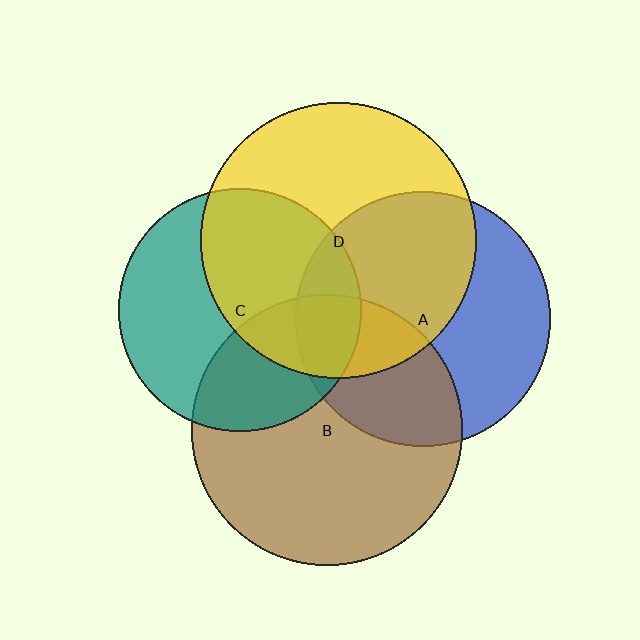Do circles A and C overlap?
Yes.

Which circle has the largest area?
Circle D (yellow).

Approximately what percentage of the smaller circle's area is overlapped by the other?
Approximately 15%.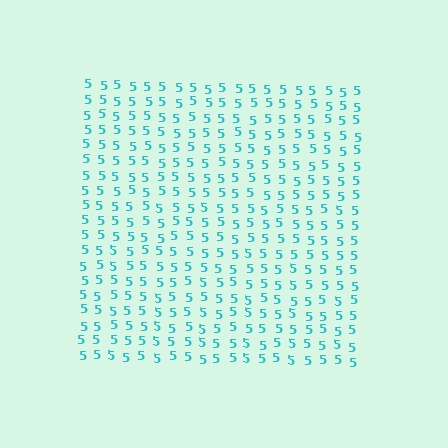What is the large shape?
The large shape is a square.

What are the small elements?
The small elements are digit 5's.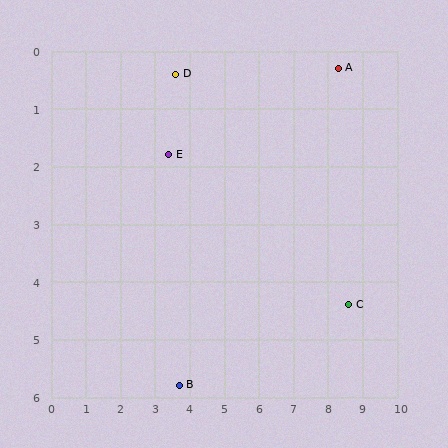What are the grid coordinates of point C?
Point C is at approximately (8.6, 4.4).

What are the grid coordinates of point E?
Point E is at approximately (3.4, 1.8).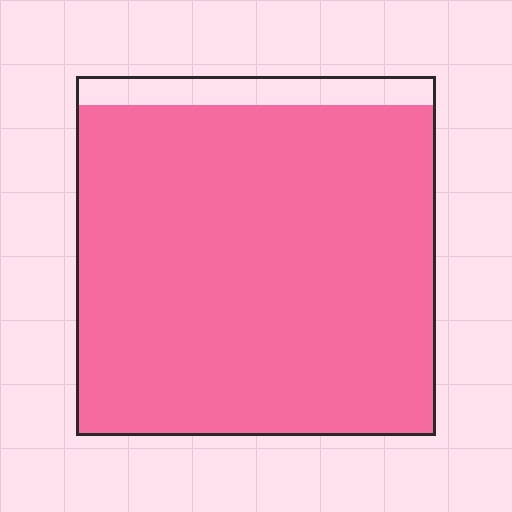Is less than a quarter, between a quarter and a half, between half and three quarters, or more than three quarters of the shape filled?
More than three quarters.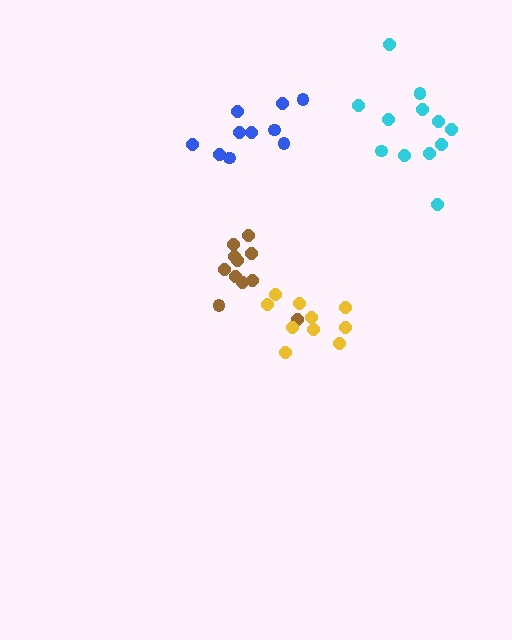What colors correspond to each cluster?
The clusters are colored: brown, cyan, blue, yellow.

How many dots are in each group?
Group 1: 11 dots, Group 2: 12 dots, Group 3: 10 dots, Group 4: 10 dots (43 total).